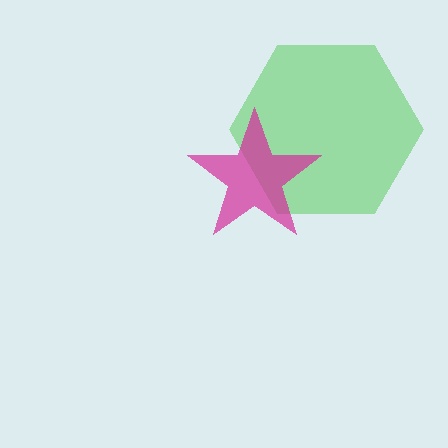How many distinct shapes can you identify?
There are 2 distinct shapes: a green hexagon, a magenta star.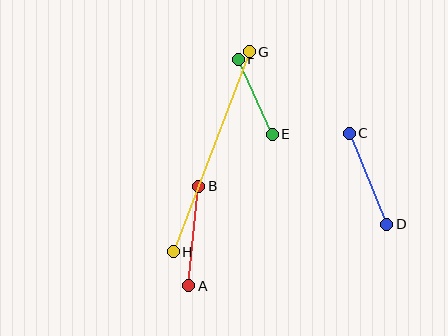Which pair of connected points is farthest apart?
Points G and H are farthest apart.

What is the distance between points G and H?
The distance is approximately 214 pixels.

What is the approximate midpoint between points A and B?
The midpoint is at approximately (194, 236) pixels.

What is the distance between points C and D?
The distance is approximately 99 pixels.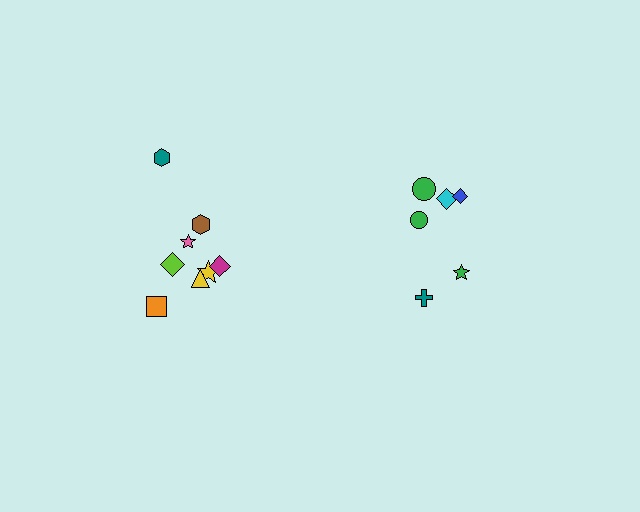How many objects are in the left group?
There are 8 objects.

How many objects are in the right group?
There are 6 objects.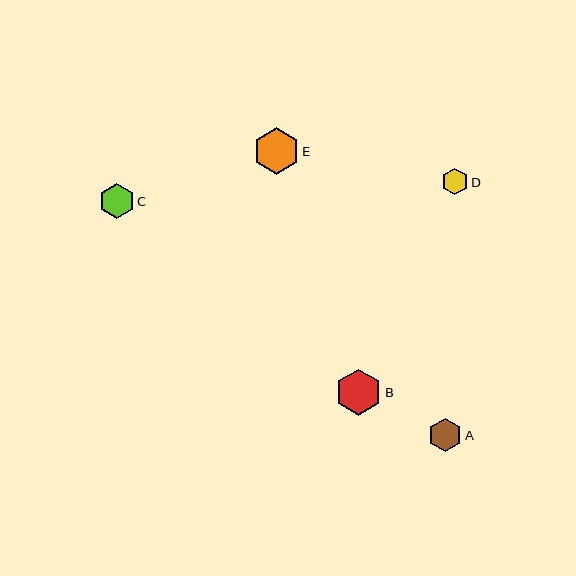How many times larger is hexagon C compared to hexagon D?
Hexagon C is approximately 1.3 times the size of hexagon D.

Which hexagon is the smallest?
Hexagon D is the smallest with a size of approximately 27 pixels.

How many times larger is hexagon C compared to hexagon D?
Hexagon C is approximately 1.3 times the size of hexagon D.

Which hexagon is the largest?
Hexagon E is the largest with a size of approximately 46 pixels.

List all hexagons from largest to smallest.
From largest to smallest: E, B, C, A, D.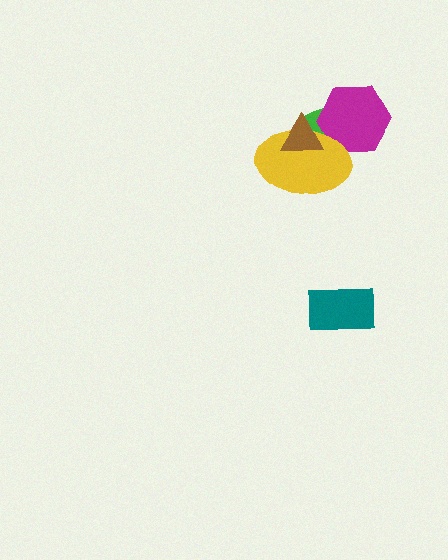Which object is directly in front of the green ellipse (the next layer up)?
The magenta hexagon is directly in front of the green ellipse.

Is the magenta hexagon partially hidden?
Yes, it is partially covered by another shape.